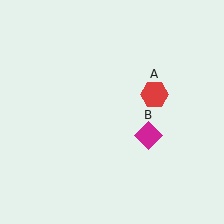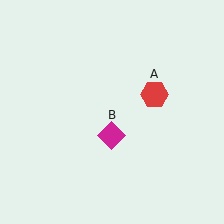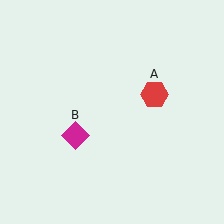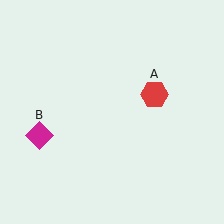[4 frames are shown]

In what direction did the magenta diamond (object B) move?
The magenta diamond (object B) moved left.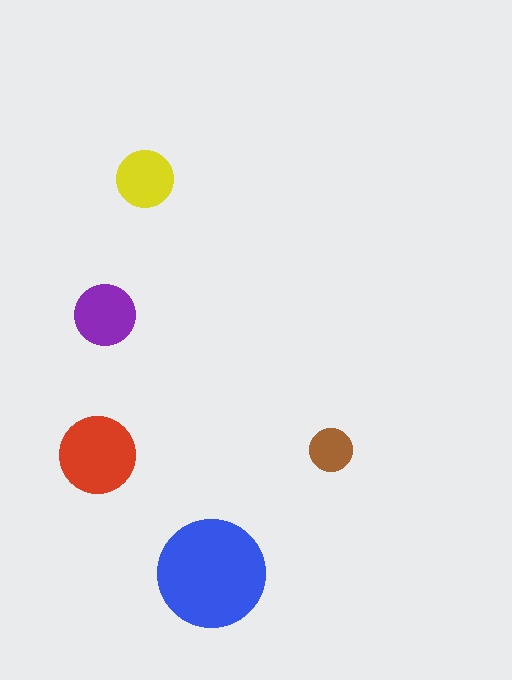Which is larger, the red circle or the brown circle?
The red one.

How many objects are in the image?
There are 5 objects in the image.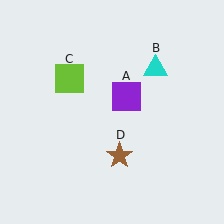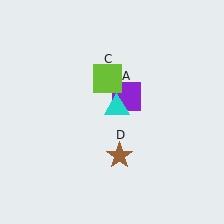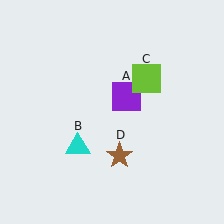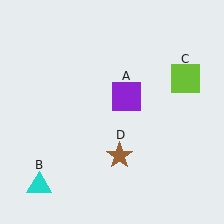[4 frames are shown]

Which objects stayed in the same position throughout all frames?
Purple square (object A) and brown star (object D) remained stationary.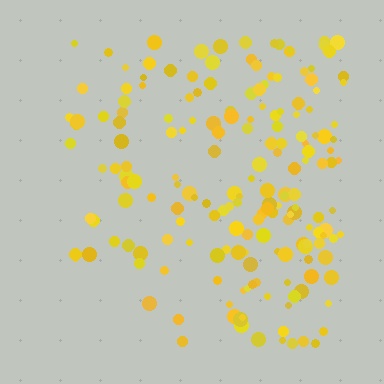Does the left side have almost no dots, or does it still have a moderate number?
Still a moderate number, just noticeably fewer than the right.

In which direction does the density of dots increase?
From left to right, with the right side densest.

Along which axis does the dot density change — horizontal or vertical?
Horizontal.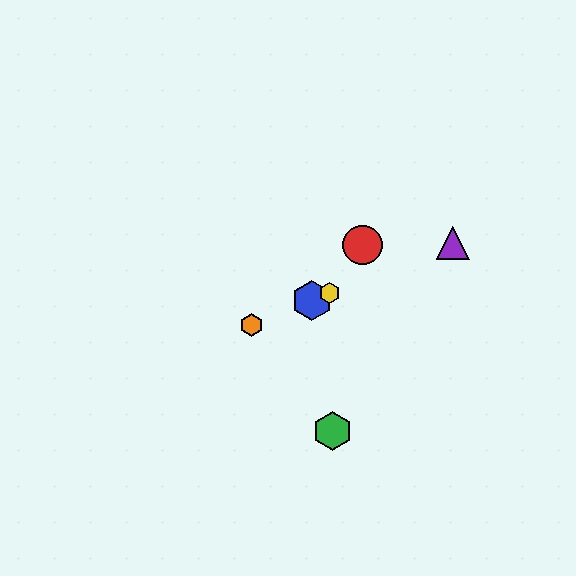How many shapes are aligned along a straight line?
4 shapes (the blue hexagon, the yellow hexagon, the purple triangle, the orange hexagon) are aligned along a straight line.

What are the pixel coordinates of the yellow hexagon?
The yellow hexagon is at (329, 293).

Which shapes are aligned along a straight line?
The blue hexagon, the yellow hexagon, the purple triangle, the orange hexagon are aligned along a straight line.